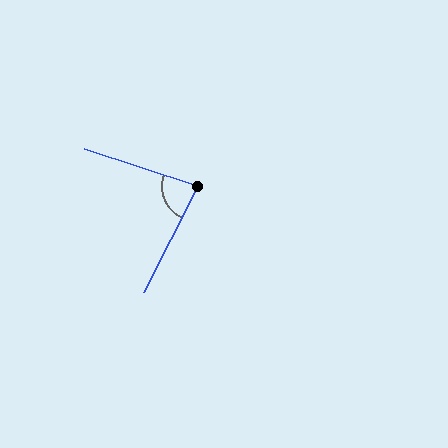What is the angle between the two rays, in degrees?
Approximately 82 degrees.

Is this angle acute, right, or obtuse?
It is acute.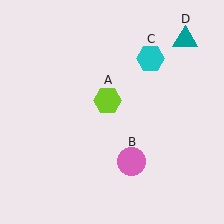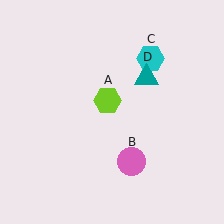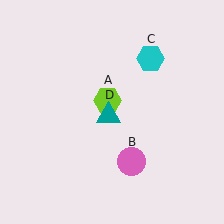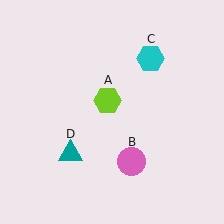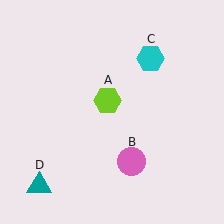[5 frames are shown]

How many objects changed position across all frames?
1 object changed position: teal triangle (object D).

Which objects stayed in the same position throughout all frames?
Lime hexagon (object A) and pink circle (object B) and cyan hexagon (object C) remained stationary.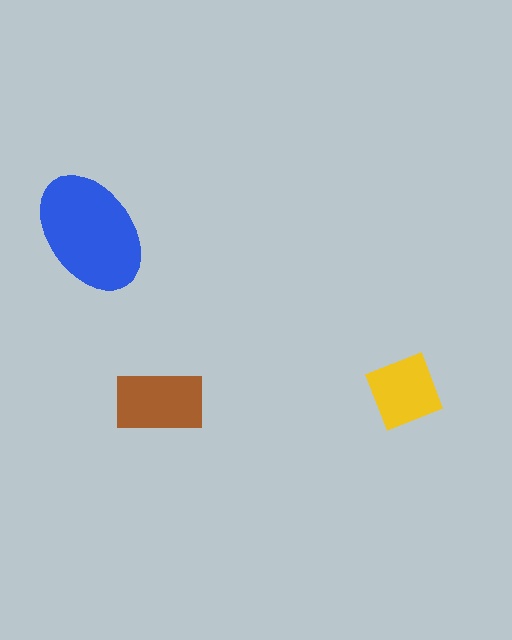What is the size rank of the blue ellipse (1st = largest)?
1st.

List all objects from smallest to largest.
The yellow diamond, the brown rectangle, the blue ellipse.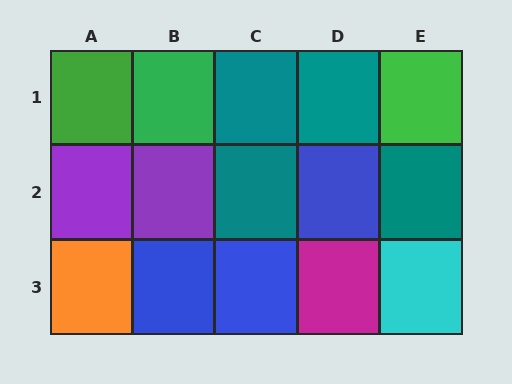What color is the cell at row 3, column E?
Cyan.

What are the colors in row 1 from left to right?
Green, green, teal, teal, green.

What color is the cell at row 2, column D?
Blue.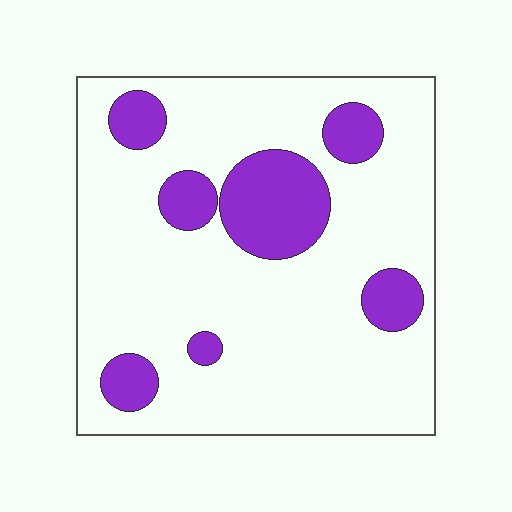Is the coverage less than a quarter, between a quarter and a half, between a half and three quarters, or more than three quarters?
Less than a quarter.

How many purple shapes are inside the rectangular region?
7.